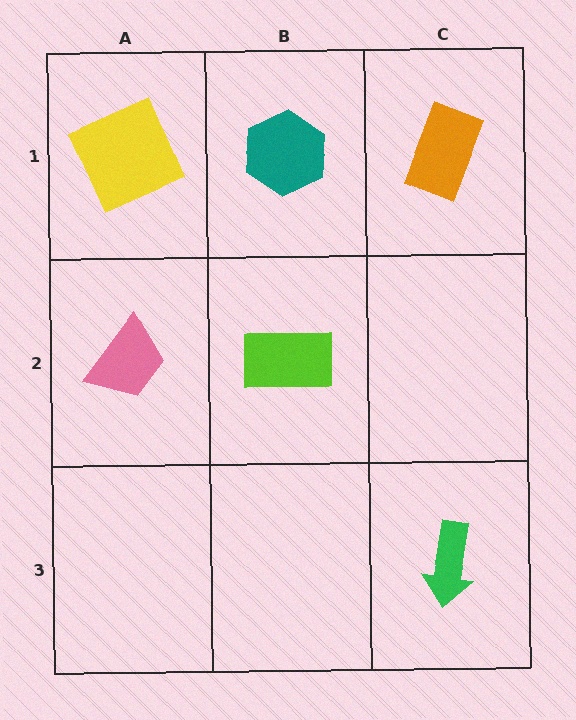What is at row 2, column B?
A lime rectangle.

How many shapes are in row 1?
3 shapes.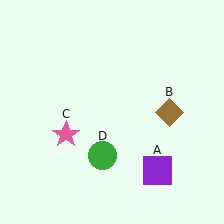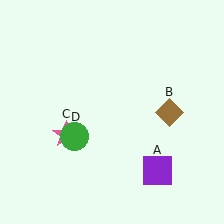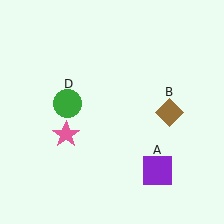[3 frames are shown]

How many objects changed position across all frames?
1 object changed position: green circle (object D).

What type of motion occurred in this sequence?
The green circle (object D) rotated clockwise around the center of the scene.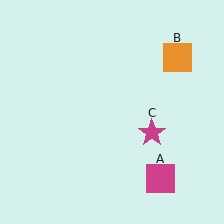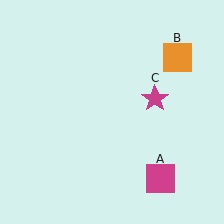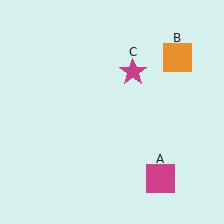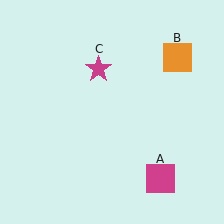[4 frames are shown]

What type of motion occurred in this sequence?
The magenta star (object C) rotated counterclockwise around the center of the scene.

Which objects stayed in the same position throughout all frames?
Magenta square (object A) and orange square (object B) remained stationary.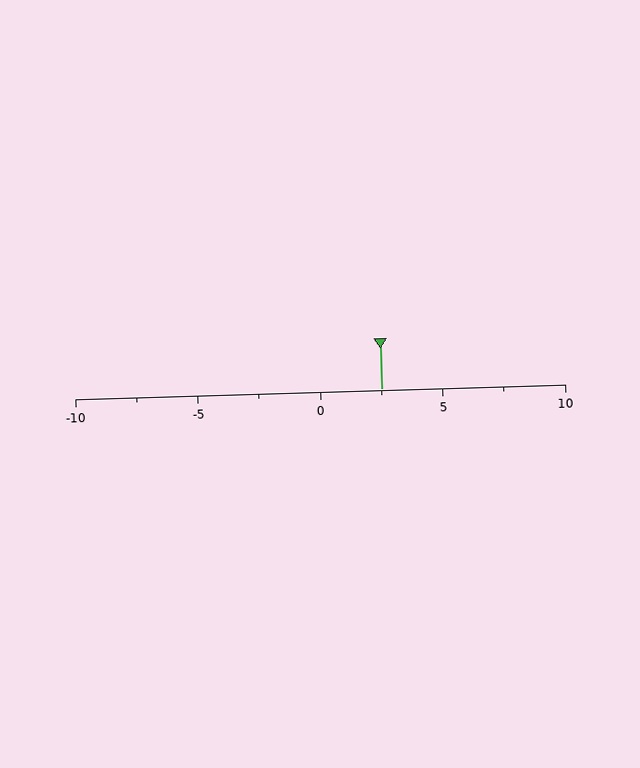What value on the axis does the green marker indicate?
The marker indicates approximately 2.5.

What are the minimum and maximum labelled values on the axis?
The axis runs from -10 to 10.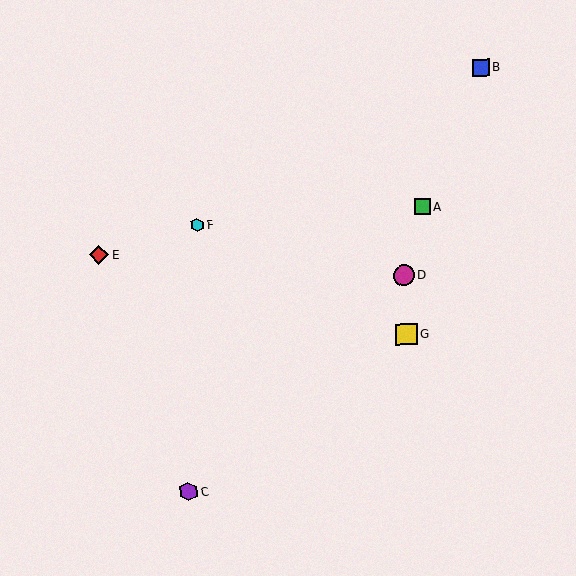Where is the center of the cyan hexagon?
The center of the cyan hexagon is at (197, 225).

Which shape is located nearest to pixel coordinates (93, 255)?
The red diamond (labeled E) at (99, 255) is nearest to that location.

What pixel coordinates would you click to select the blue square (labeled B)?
Click at (481, 67) to select the blue square B.